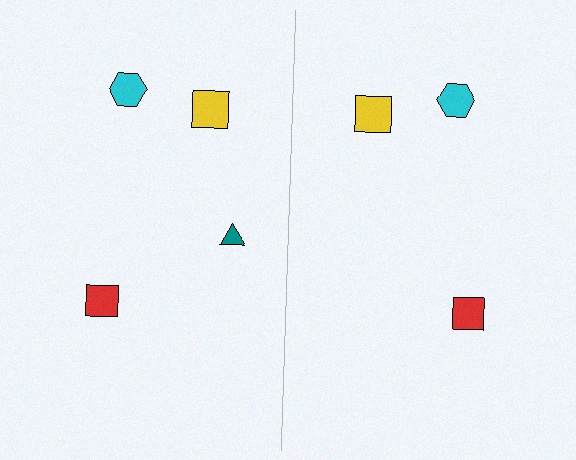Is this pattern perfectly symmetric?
No, the pattern is not perfectly symmetric. A teal triangle is missing from the right side.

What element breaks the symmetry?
A teal triangle is missing from the right side.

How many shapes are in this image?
There are 7 shapes in this image.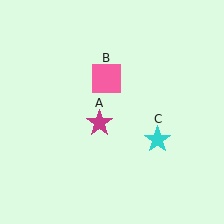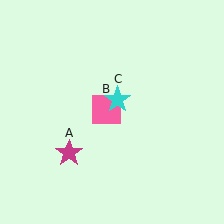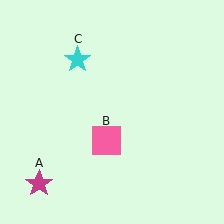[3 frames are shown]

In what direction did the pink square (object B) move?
The pink square (object B) moved down.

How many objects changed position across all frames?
3 objects changed position: magenta star (object A), pink square (object B), cyan star (object C).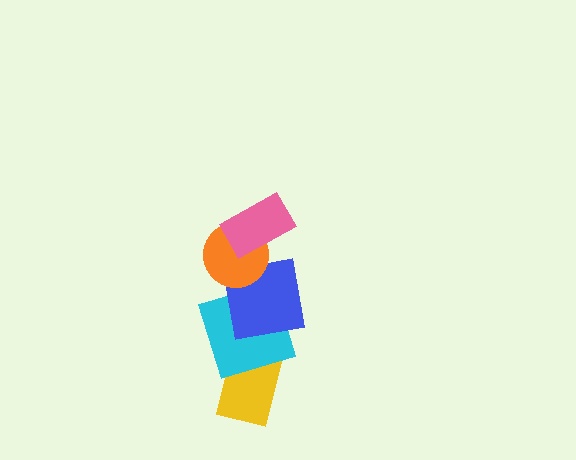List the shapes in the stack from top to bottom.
From top to bottom: the pink rectangle, the orange circle, the blue square, the cyan square, the yellow rectangle.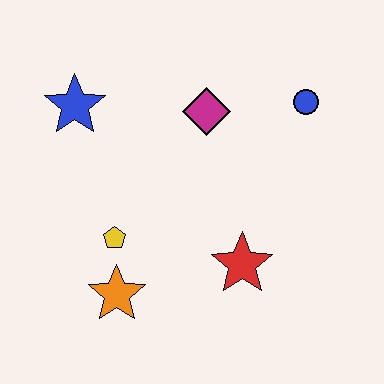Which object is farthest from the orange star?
The blue circle is farthest from the orange star.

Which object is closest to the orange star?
The yellow pentagon is closest to the orange star.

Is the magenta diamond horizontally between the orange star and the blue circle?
Yes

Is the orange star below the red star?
Yes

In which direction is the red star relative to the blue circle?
The red star is below the blue circle.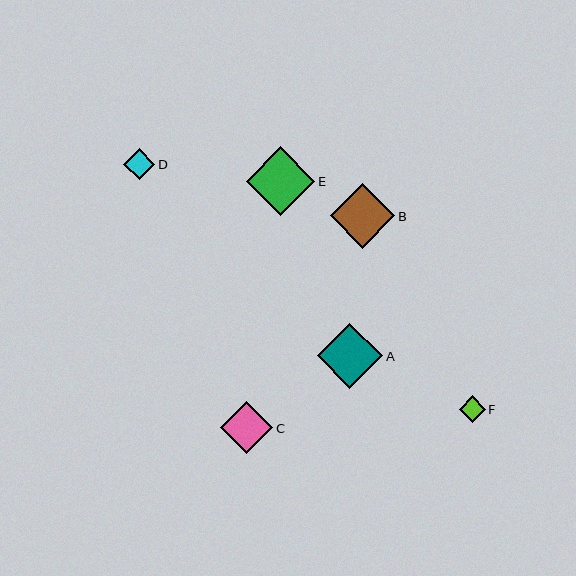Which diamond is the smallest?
Diamond F is the smallest with a size of approximately 26 pixels.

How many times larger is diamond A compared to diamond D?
Diamond A is approximately 2.1 times the size of diamond D.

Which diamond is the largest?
Diamond E is the largest with a size of approximately 68 pixels.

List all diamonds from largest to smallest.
From largest to smallest: E, A, B, C, D, F.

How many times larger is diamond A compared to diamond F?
Diamond A is approximately 2.5 times the size of diamond F.